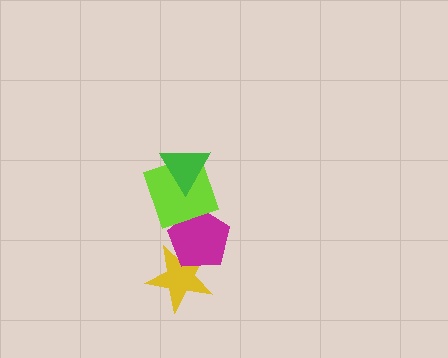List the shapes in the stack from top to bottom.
From top to bottom: the green triangle, the lime square, the magenta pentagon, the yellow star.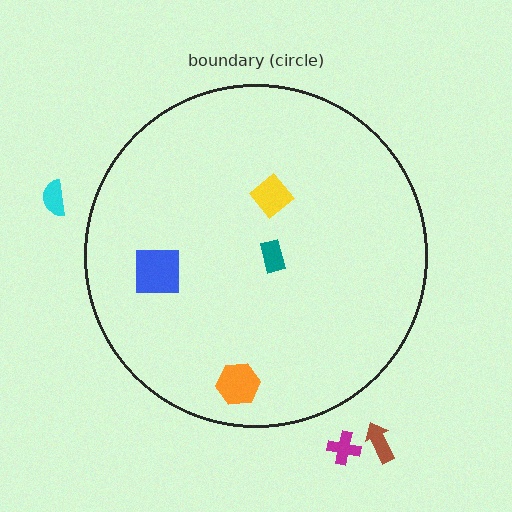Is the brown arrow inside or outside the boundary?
Outside.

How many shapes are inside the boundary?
4 inside, 3 outside.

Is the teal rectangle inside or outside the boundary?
Inside.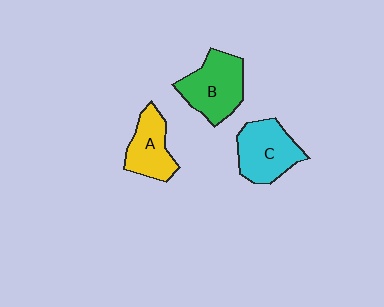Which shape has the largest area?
Shape B (green).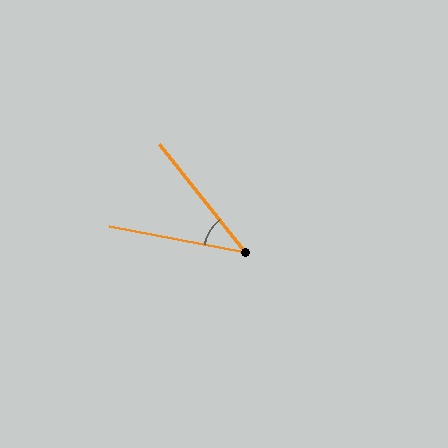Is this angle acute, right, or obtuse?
It is acute.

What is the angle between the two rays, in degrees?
Approximately 41 degrees.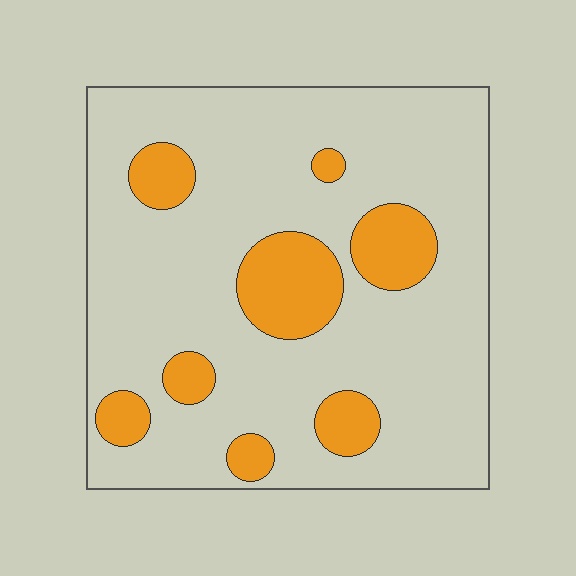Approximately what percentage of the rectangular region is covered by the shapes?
Approximately 20%.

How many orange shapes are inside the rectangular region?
8.